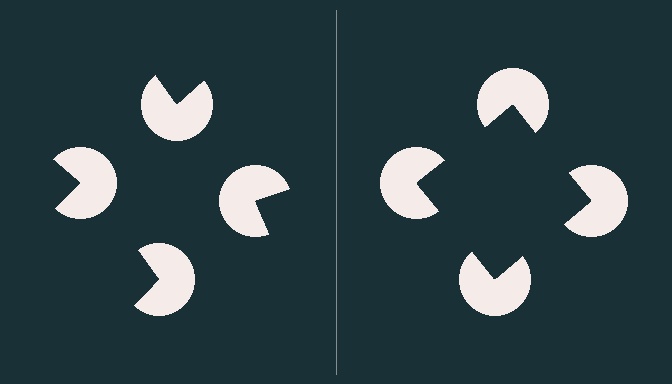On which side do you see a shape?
An illusory square appears on the right side. On the left side the wedge cuts are rotated, so no coherent shape forms.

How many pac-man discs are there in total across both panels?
8 — 4 on each side.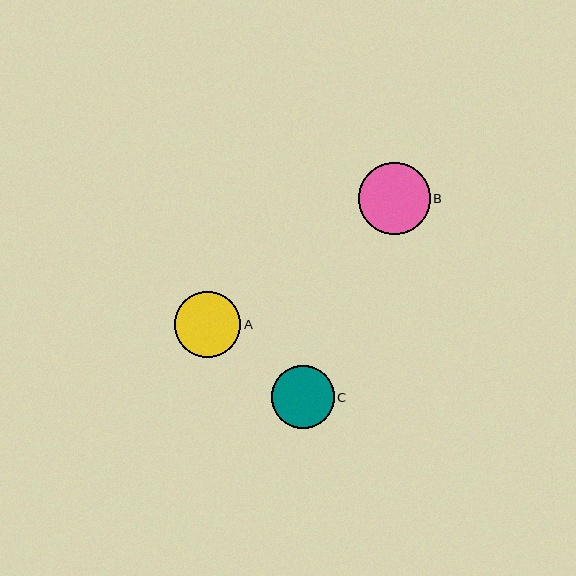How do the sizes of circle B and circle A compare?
Circle B and circle A are approximately the same size.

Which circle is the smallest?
Circle C is the smallest with a size of approximately 63 pixels.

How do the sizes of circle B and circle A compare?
Circle B and circle A are approximately the same size.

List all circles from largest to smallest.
From largest to smallest: B, A, C.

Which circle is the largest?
Circle B is the largest with a size of approximately 72 pixels.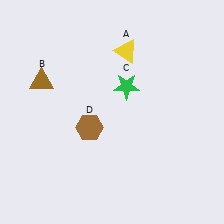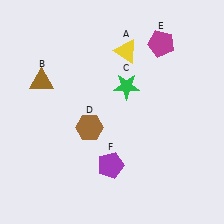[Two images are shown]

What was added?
A magenta pentagon (E), a purple pentagon (F) were added in Image 2.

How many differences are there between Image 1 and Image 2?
There are 2 differences between the two images.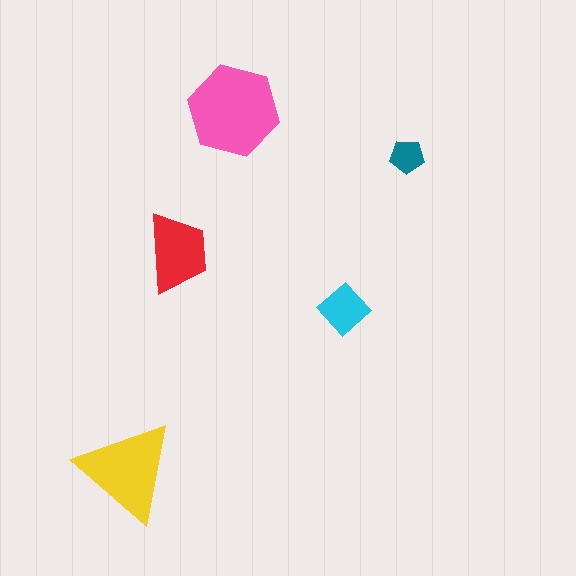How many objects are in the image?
There are 5 objects in the image.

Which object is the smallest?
The teal pentagon.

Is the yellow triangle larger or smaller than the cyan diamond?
Larger.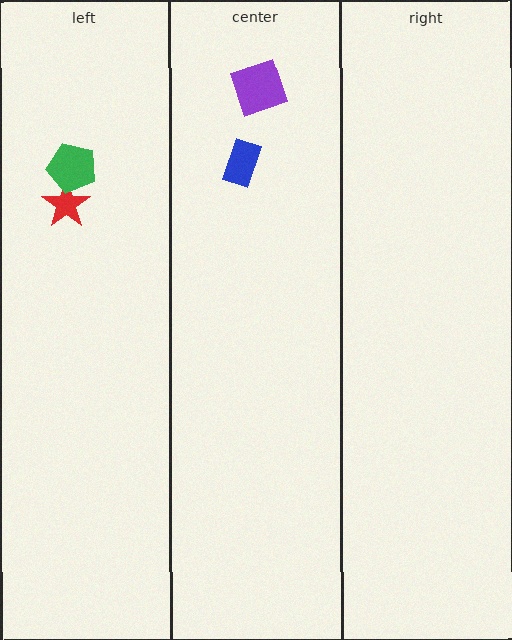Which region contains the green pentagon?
The left region.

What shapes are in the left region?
The red star, the green pentagon.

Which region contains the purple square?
The center region.